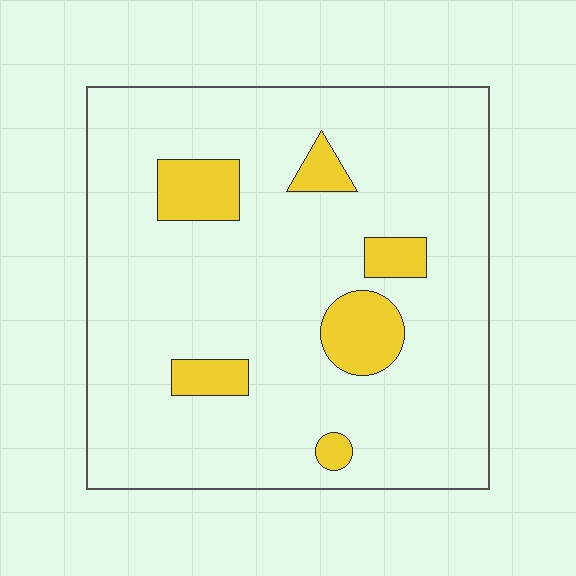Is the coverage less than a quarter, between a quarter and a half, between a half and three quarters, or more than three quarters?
Less than a quarter.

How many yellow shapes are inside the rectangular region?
6.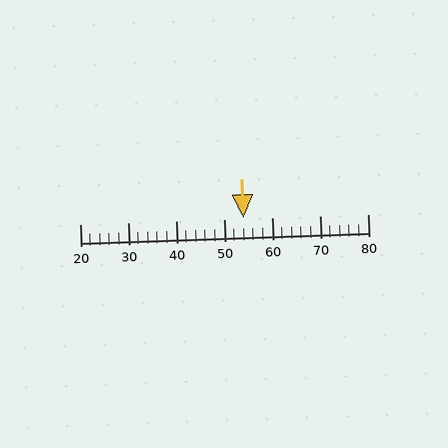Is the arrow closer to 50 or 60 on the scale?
The arrow is closer to 50.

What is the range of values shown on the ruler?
The ruler shows values from 20 to 80.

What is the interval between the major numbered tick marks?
The major tick marks are spaced 10 units apart.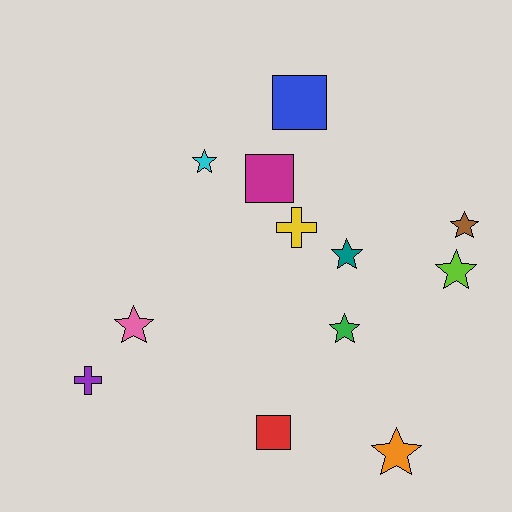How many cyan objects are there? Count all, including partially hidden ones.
There is 1 cyan object.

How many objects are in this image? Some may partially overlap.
There are 12 objects.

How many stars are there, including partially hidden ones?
There are 7 stars.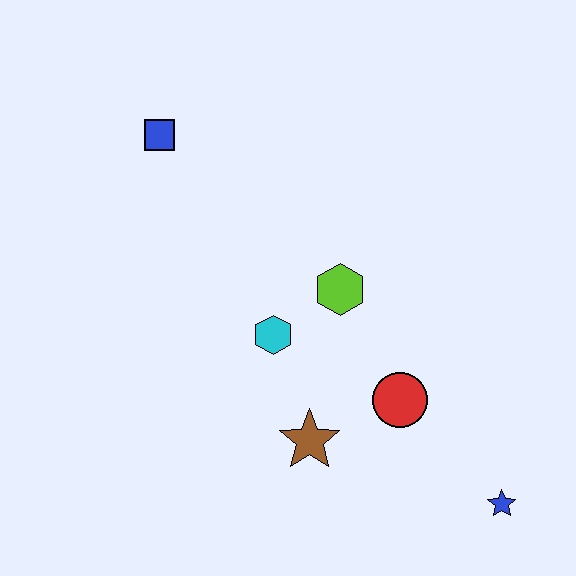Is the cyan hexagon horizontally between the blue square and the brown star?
Yes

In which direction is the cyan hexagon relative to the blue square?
The cyan hexagon is below the blue square.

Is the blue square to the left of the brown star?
Yes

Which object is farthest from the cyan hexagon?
The blue star is farthest from the cyan hexagon.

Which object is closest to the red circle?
The brown star is closest to the red circle.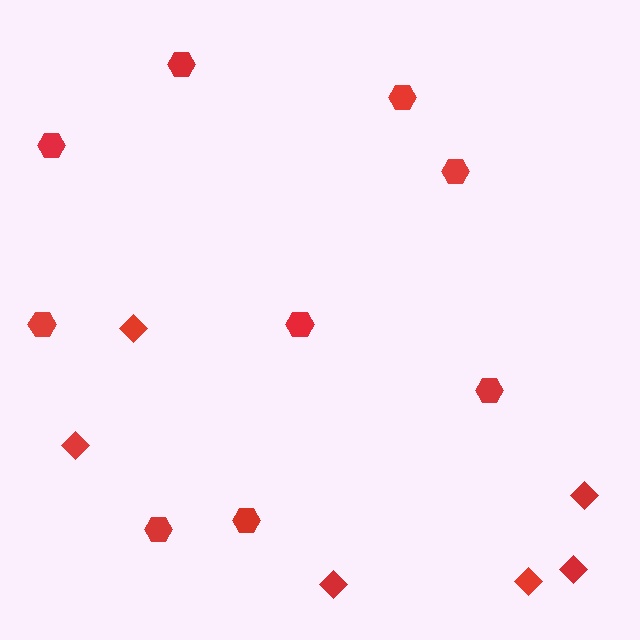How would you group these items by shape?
There are 2 groups: one group of hexagons (9) and one group of diamonds (6).